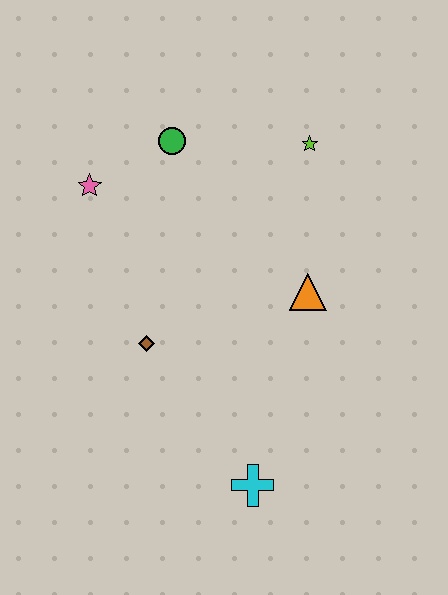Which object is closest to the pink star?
The green circle is closest to the pink star.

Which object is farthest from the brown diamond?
The lime star is farthest from the brown diamond.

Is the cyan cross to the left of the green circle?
No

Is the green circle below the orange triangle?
No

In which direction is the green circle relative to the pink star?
The green circle is to the right of the pink star.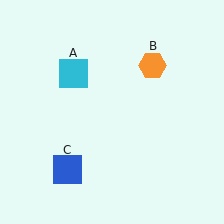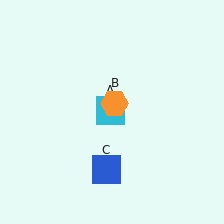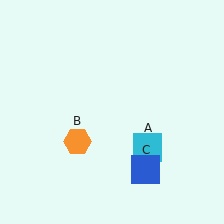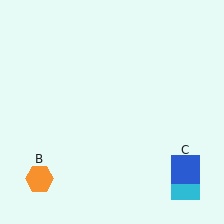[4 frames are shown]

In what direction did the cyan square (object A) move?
The cyan square (object A) moved down and to the right.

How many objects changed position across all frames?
3 objects changed position: cyan square (object A), orange hexagon (object B), blue square (object C).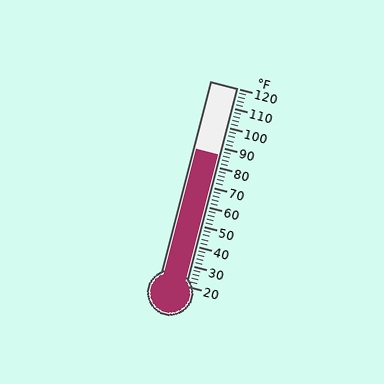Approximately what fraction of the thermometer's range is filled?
The thermometer is filled to approximately 65% of its range.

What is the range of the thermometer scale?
The thermometer scale ranges from 20°F to 120°F.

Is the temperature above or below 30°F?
The temperature is above 30°F.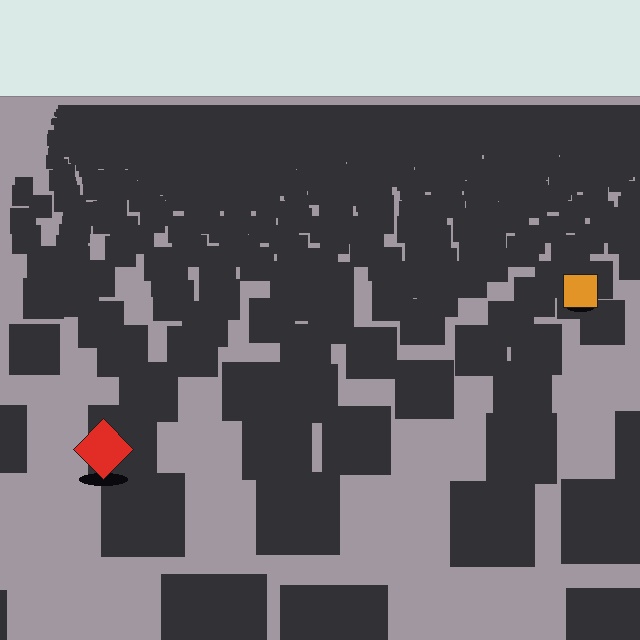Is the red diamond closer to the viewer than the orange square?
Yes. The red diamond is closer — you can tell from the texture gradient: the ground texture is coarser near it.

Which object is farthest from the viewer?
The orange square is farthest from the viewer. It appears smaller and the ground texture around it is denser.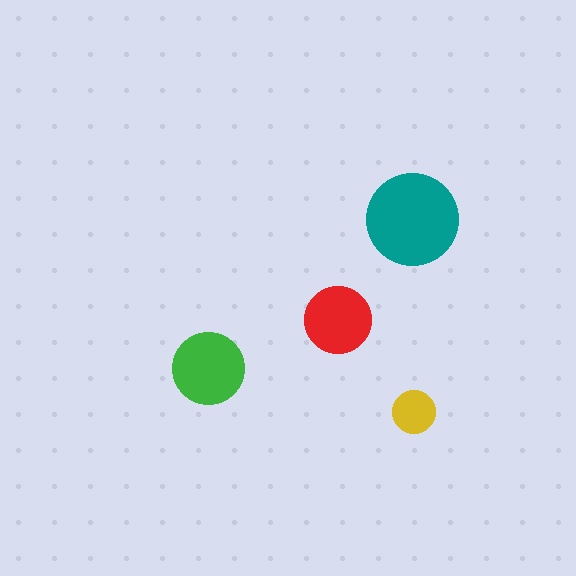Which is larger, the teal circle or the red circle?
The teal one.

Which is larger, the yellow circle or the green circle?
The green one.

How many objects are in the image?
There are 4 objects in the image.